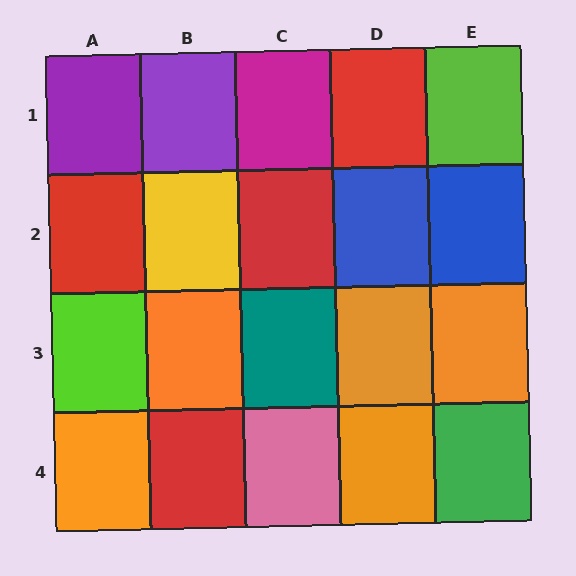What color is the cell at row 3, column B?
Orange.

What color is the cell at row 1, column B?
Purple.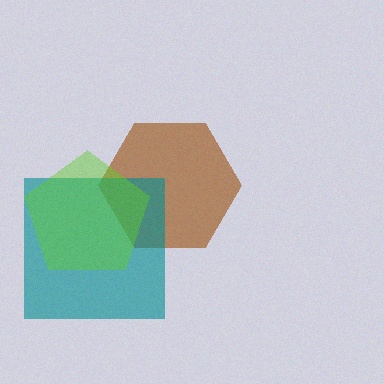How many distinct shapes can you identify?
There are 3 distinct shapes: a brown hexagon, a teal square, a lime pentagon.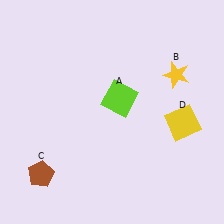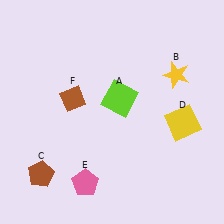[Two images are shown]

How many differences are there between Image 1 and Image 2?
There are 2 differences between the two images.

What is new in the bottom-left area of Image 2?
A pink pentagon (E) was added in the bottom-left area of Image 2.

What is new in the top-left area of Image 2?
A brown diamond (F) was added in the top-left area of Image 2.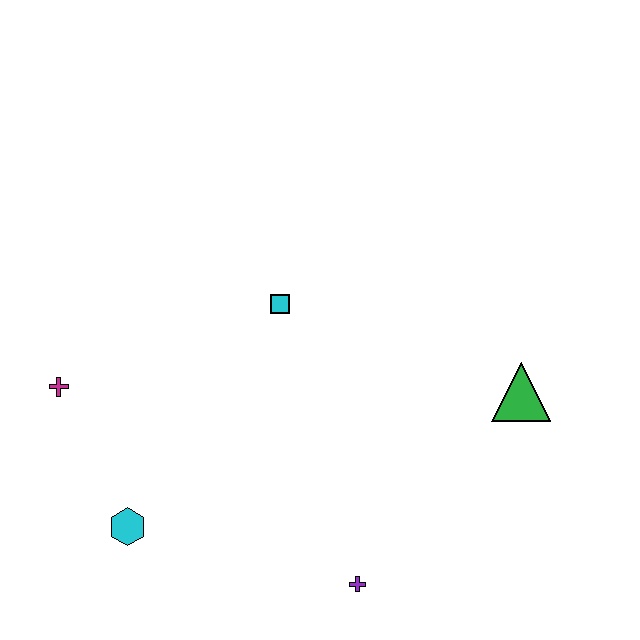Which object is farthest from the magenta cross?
The green triangle is farthest from the magenta cross.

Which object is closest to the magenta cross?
The cyan hexagon is closest to the magenta cross.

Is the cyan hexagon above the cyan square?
No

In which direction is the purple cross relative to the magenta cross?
The purple cross is to the right of the magenta cross.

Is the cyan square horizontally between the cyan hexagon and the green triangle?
Yes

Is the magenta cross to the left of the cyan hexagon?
Yes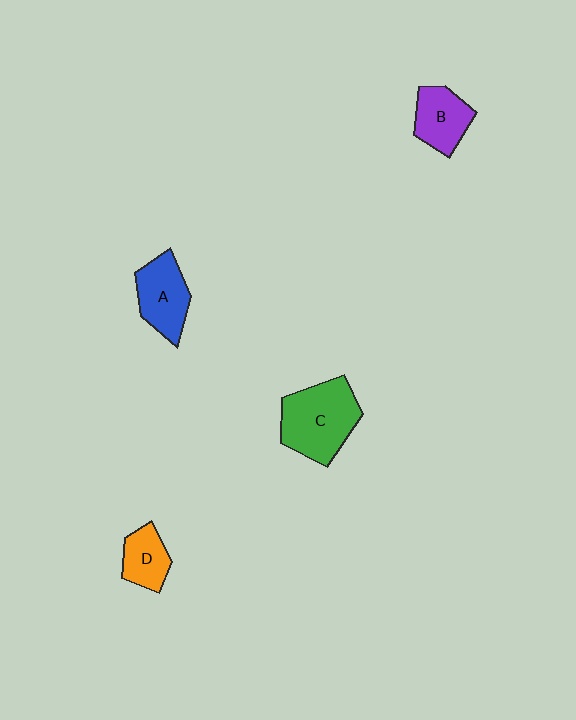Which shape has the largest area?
Shape C (green).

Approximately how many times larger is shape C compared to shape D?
Approximately 2.0 times.